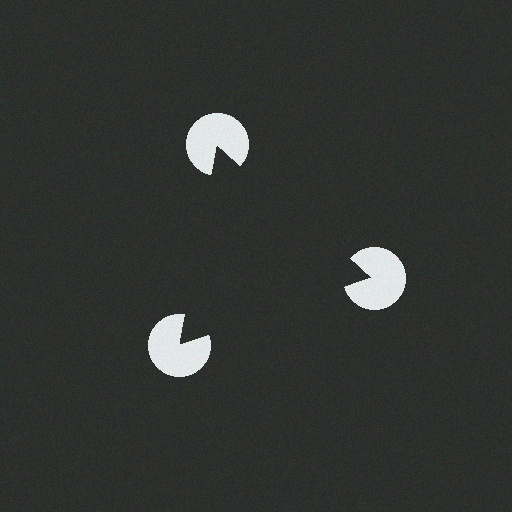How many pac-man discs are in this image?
There are 3 — one at each vertex of the illusory triangle.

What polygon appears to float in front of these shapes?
An illusory triangle — its edges are inferred from the aligned wedge cuts in the pac-man discs, not physically drawn.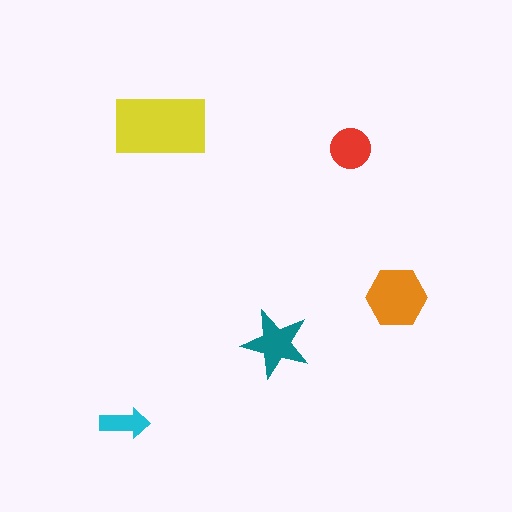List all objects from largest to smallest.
The yellow rectangle, the orange hexagon, the teal star, the red circle, the cyan arrow.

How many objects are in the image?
There are 5 objects in the image.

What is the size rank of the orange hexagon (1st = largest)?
2nd.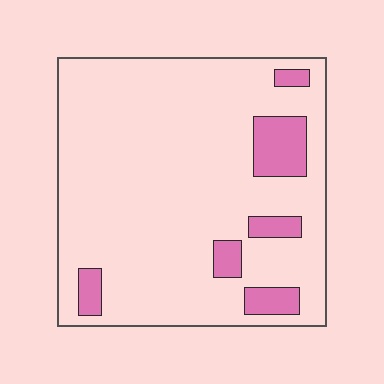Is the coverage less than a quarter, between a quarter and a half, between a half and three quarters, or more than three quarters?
Less than a quarter.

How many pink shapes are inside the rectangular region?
6.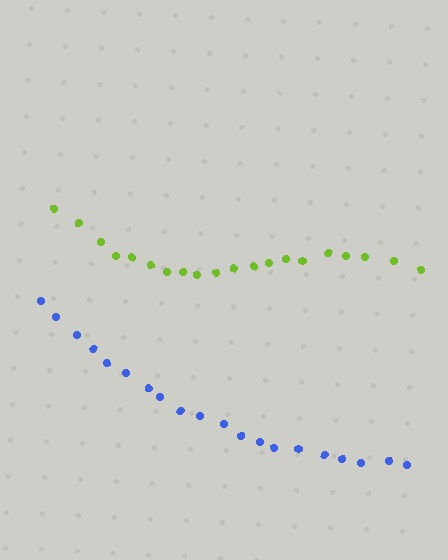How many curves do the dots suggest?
There are 2 distinct paths.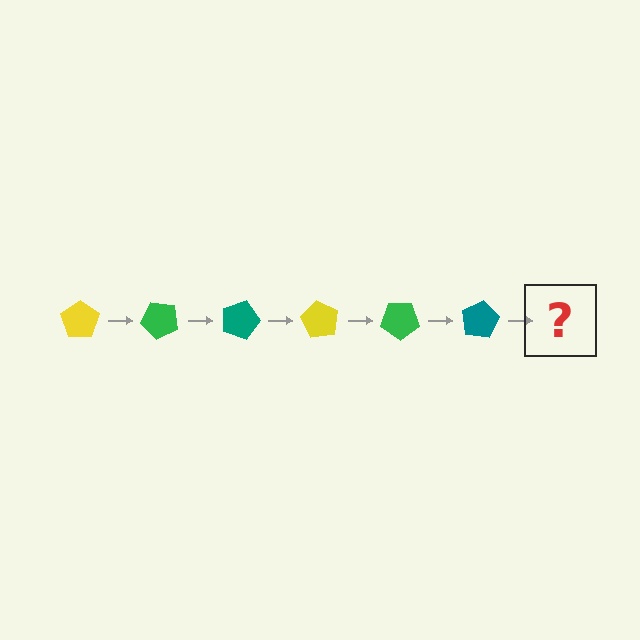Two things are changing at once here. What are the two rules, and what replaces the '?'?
The two rules are that it rotates 45 degrees each step and the color cycles through yellow, green, and teal. The '?' should be a yellow pentagon, rotated 270 degrees from the start.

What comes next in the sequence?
The next element should be a yellow pentagon, rotated 270 degrees from the start.